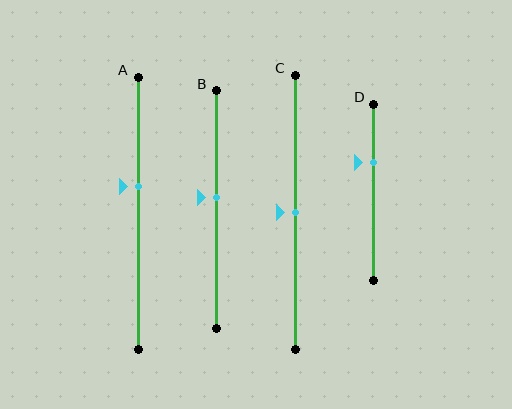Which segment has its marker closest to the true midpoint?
Segment C has its marker closest to the true midpoint.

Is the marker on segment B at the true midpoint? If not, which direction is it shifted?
No, the marker on segment B is shifted upward by about 5% of the segment length.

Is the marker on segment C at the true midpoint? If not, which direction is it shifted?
Yes, the marker on segment C is at the true midpoint.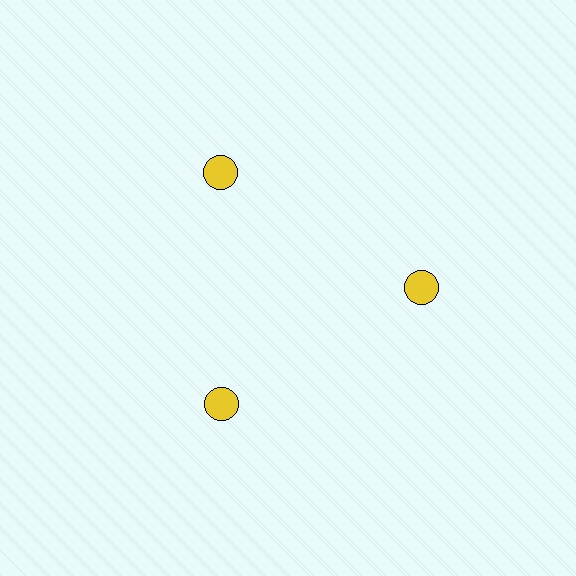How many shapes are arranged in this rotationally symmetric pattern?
There are 3 shapes, arranged in 3 groups of 1.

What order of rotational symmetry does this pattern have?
This pattern has 3-fold rotational symmetry.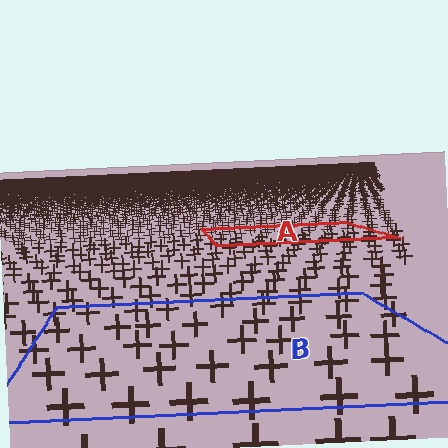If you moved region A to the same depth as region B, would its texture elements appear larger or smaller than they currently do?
They would appear larger. At a closer depth, the same texture elements are projected at a bigger on-screen size.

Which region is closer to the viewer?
Region B is closer. The texture elements there are larger and more spread out.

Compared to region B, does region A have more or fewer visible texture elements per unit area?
Region A has more texture elements per unit area — they are packed more densely because it is farther away.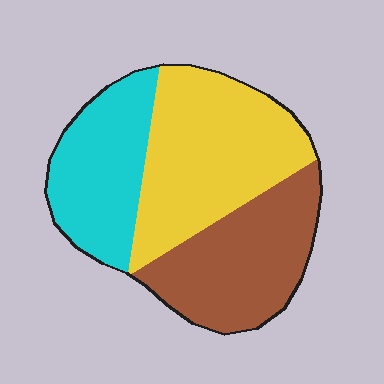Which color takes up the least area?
Cyan, at roughly 25%.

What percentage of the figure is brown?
Brown covers around 30% of the figure.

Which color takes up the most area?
Yellow, at roughly 40%.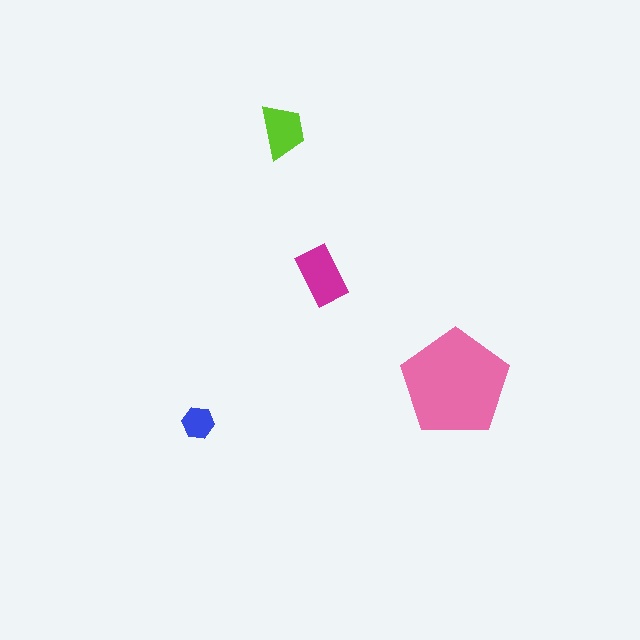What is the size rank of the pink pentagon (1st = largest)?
1st.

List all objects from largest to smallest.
The pink pentagon, the magenta rectangle, the lime trapezoid, the blue hexagon.